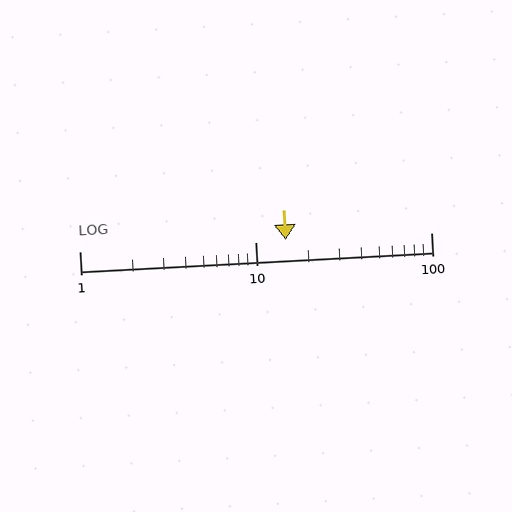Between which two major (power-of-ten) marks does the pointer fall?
The pointer is between 10 and 100.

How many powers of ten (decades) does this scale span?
The scale spans 2 decades, from 1 to 100.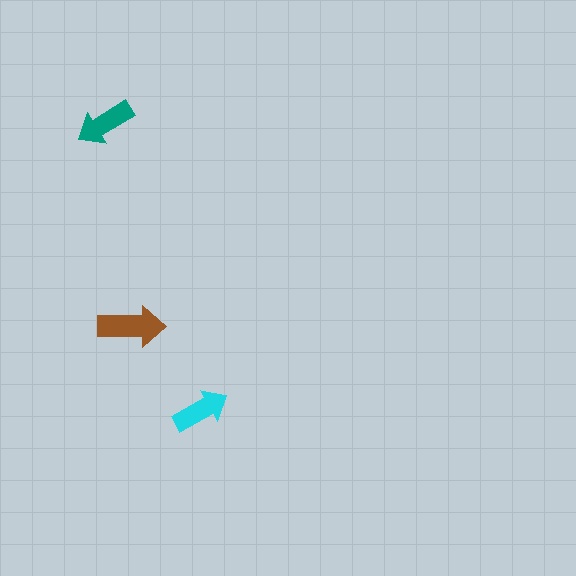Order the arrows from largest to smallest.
the brown one, the teal one, the cyan one.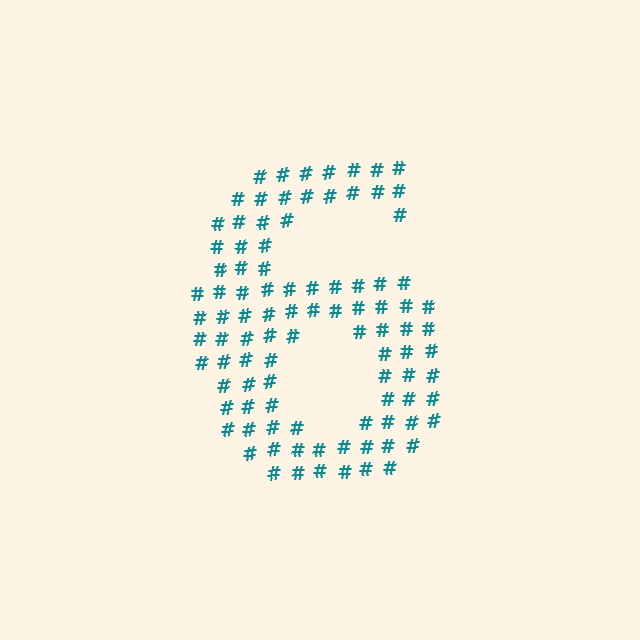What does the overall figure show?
The overall figure shows the digit 6.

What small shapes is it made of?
It is made of small hash symbols.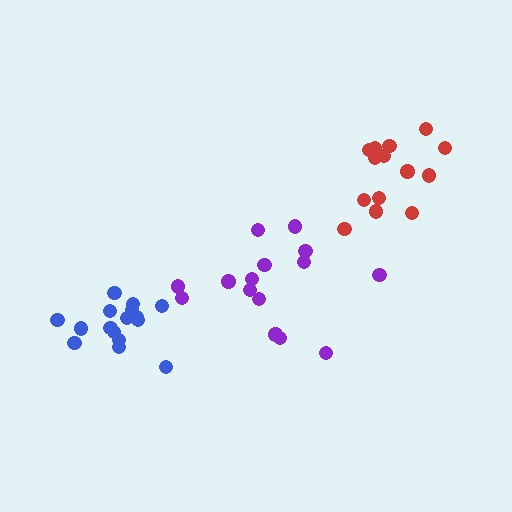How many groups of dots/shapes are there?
There are 3 groups.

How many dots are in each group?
Group 1: 14 dots, Group 2: 16 dots, Group 3: 15 dots (45 total).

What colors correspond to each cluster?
The clusters are colored: red, blue, purple.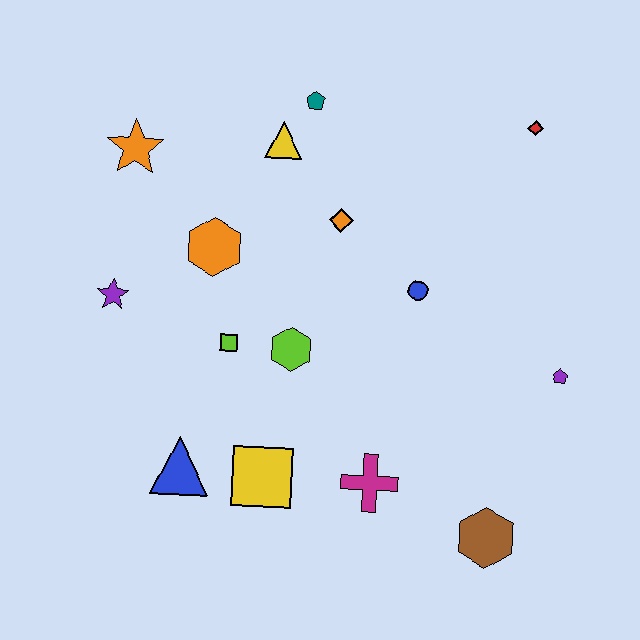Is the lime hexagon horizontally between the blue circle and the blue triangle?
Yes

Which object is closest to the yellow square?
The blue triangle is closest to the yellow square.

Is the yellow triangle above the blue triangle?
Yes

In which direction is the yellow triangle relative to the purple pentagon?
The yellow triangle is to the left of the purple pentagon.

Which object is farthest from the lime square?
The red diamond is farthest from the lime square.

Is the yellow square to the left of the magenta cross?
Yes